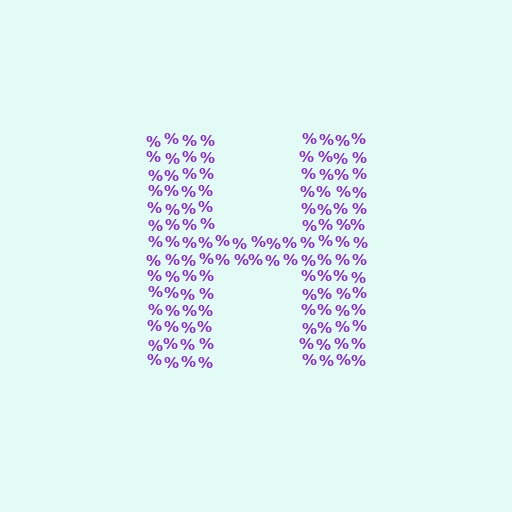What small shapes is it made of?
It is made of small percent signs.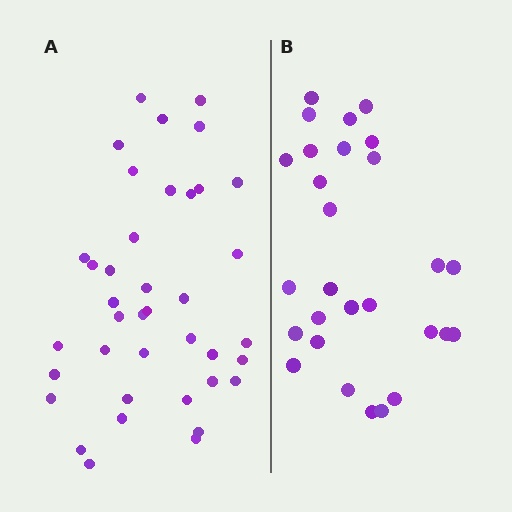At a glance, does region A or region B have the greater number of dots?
Region A (the left region) has more dots.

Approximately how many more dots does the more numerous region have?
Region A has roughly 12 or so more dots than region B.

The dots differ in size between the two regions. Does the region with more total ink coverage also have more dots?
No. Region B has more total ink coverage because its dots are larger, but region A actually contains more individual dots. Total area can be misleading — the number of items is what matters here.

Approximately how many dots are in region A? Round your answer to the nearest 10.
About 40 dots. (The exact count is 39, which rounds to 40.)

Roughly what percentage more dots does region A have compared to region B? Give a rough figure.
About 40% more.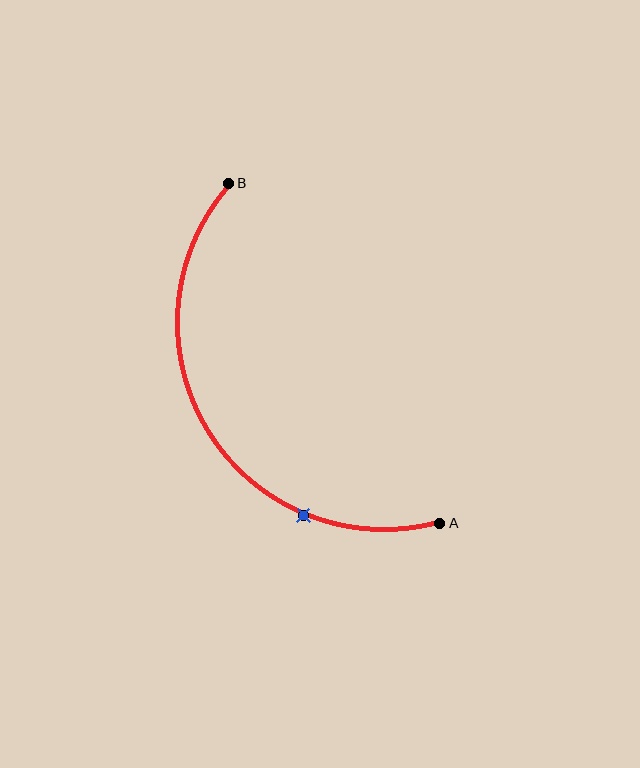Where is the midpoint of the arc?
The arc midpoint is the point on the curve farthest from the straight line joining A and B. It sits to the left of that line.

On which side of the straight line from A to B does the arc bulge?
The arc bulges to the left of the straight line connecting A and B.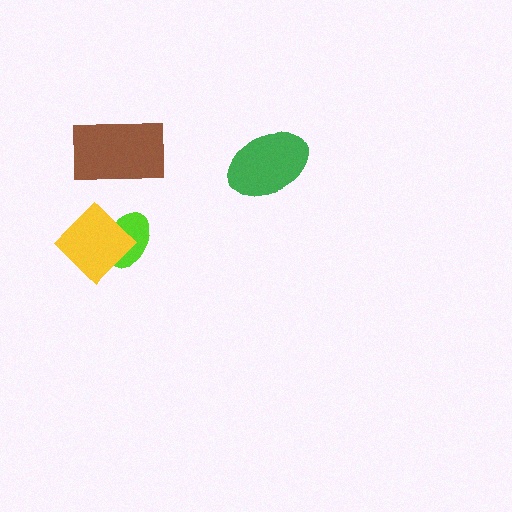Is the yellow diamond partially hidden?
No, no other shape covers it.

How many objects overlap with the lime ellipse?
1 object overlaps with the lime ellipse.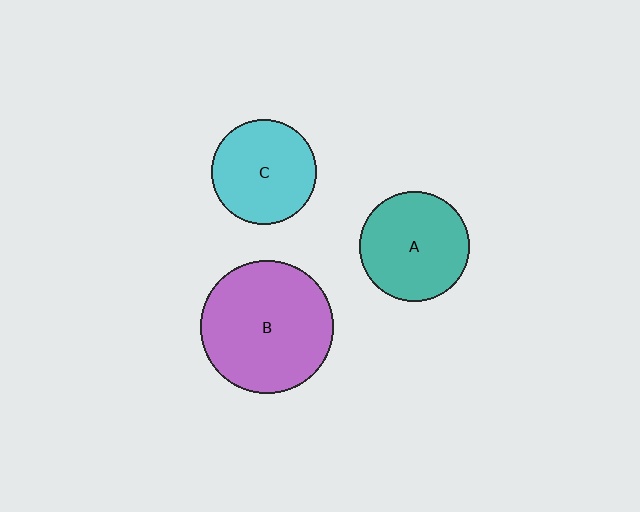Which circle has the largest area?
Circle B (purple).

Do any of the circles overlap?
No, none of the circles overlap.